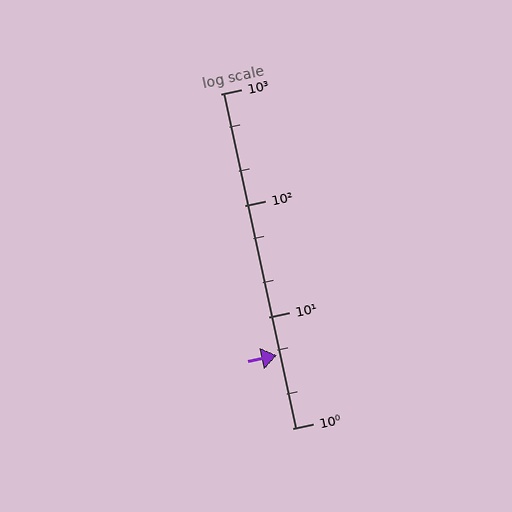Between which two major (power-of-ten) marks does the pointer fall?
The pointer is between 1 and 10.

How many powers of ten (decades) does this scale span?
The scale spans 3 decades, from 1 to 1000.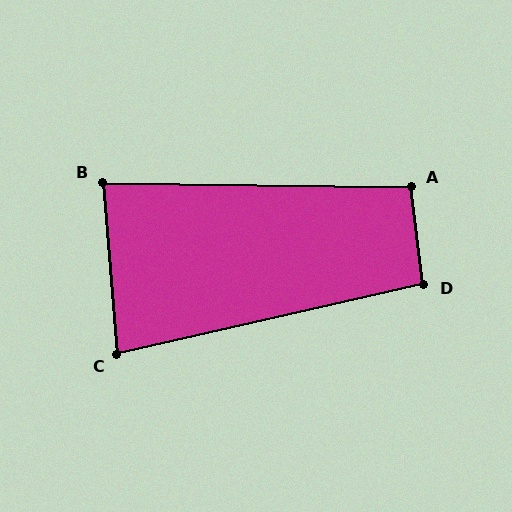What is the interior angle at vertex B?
Approximately 84 degrees (acute).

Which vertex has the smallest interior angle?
C, at approximately 82 degrees.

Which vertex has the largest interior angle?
A, at approximately 98 degrees.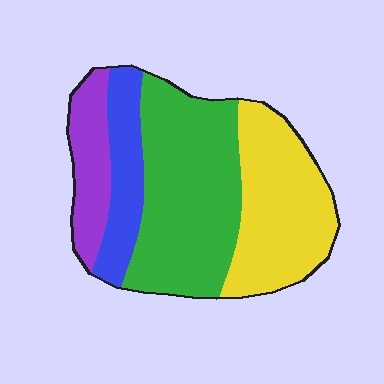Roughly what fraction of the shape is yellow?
Yellow covers 31% of the shape.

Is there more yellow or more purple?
Yellow.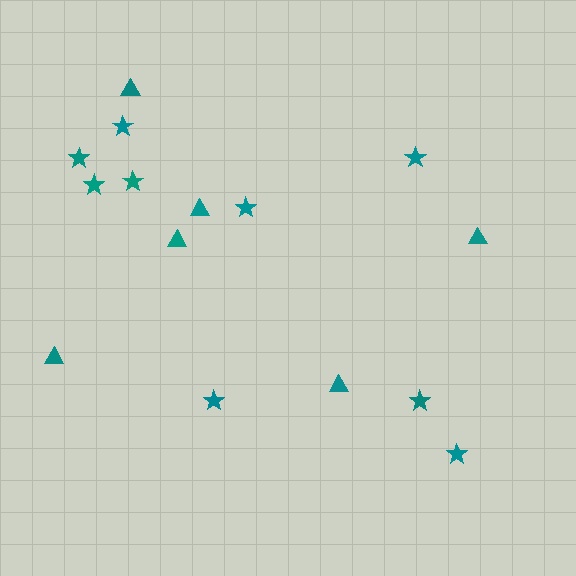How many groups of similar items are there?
There are 2 groups: one group of triangles (6) and one group of stars (9).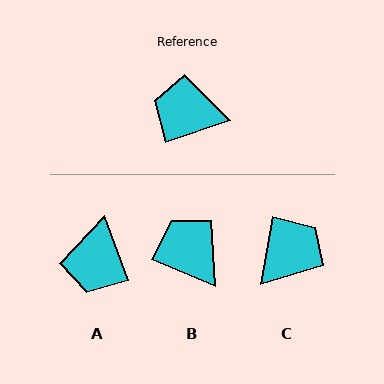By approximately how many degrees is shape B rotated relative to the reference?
Approximately 41 degrees clockwise.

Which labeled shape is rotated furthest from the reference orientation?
C, about 119 degrees away.